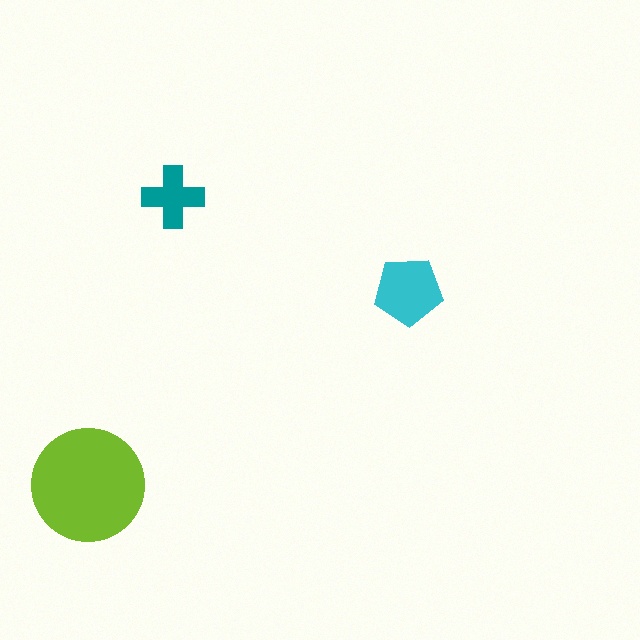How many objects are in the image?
There are 3 objects in the image.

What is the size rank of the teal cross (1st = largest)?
3rd.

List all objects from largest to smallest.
The lime circle, the cyan pentagon, the teal cross.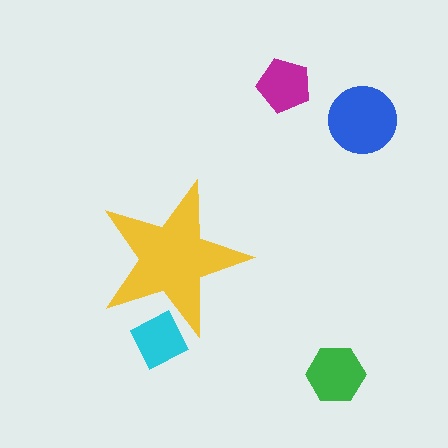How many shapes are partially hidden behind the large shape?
1 shape is partially hidden.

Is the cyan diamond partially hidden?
Yes, the cyan diamond is partially hidden behind the yellow star.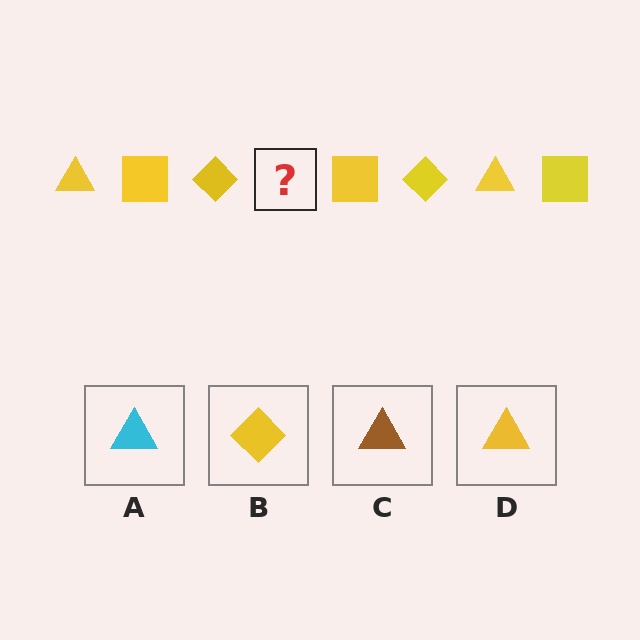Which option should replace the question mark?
Option D.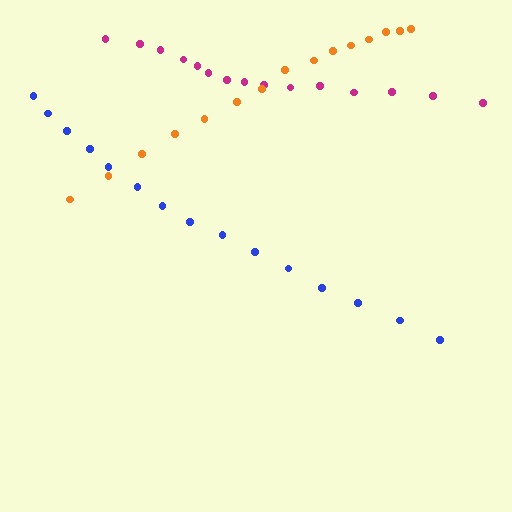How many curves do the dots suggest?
There are 3 distinct paths.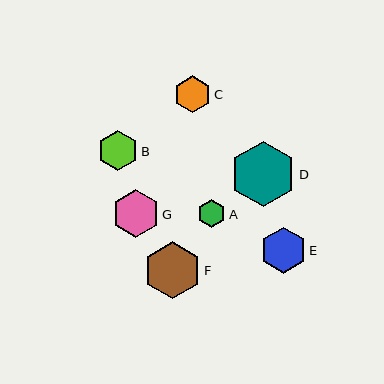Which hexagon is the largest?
Hexagon D is the largest with a size of approximately 65 pixels.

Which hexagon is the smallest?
Hexagon A is the smallest with a size of approximately 27 pixels.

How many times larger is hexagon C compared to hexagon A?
Hexagon C is approximately 1.3 times the size of hexagon A.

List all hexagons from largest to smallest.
From largest to smallest: D, F, G, E, B, C, A.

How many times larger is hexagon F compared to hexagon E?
Hexagon F is approximately 1.2 times the size of hexagon E.